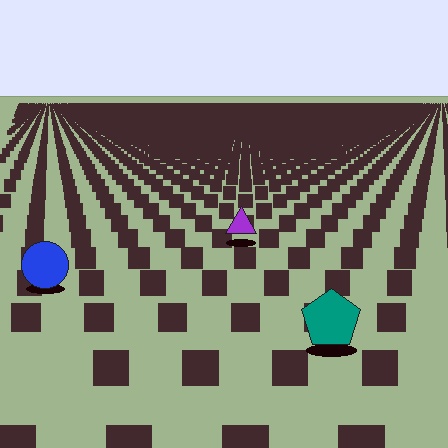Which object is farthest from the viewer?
The purple triangle is farthest from the viewer. It appears smaller and the ground texture around it is denser.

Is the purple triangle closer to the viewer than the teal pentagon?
No. The teal pentagon is closer — you can tell from the texture gradient: the ground texture is coarser near it.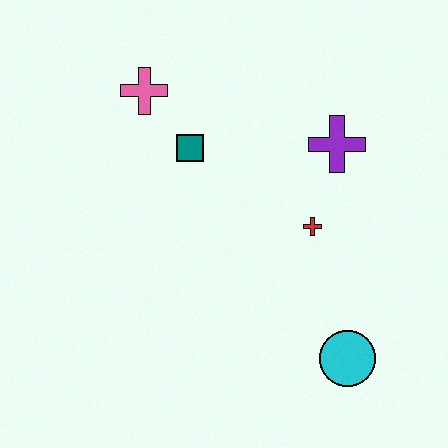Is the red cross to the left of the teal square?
No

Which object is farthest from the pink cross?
The cyan circle is farthest from the pink cross.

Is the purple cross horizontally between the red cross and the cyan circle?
Yes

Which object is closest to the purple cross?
The red cross is closest to the purple cross.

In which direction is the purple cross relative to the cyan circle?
The purple cross is above the cyan circle.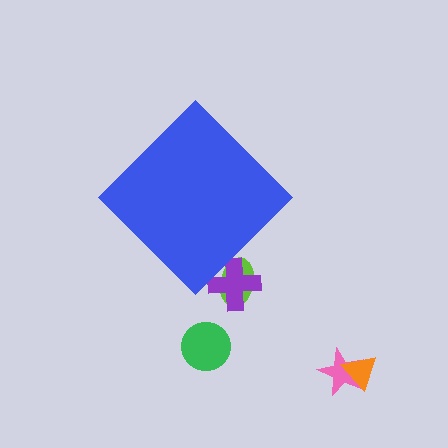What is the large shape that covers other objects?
A blue diamond.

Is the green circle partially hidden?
No, the green circle is fully visible.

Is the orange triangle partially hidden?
No, the orange triangle is fully visible.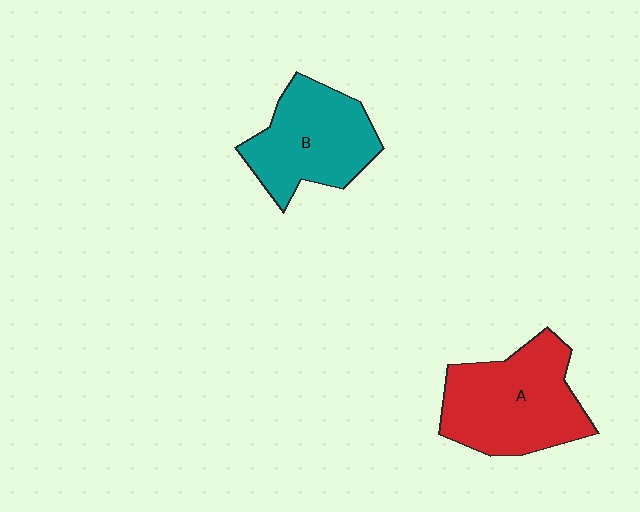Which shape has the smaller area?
Shape B (teal).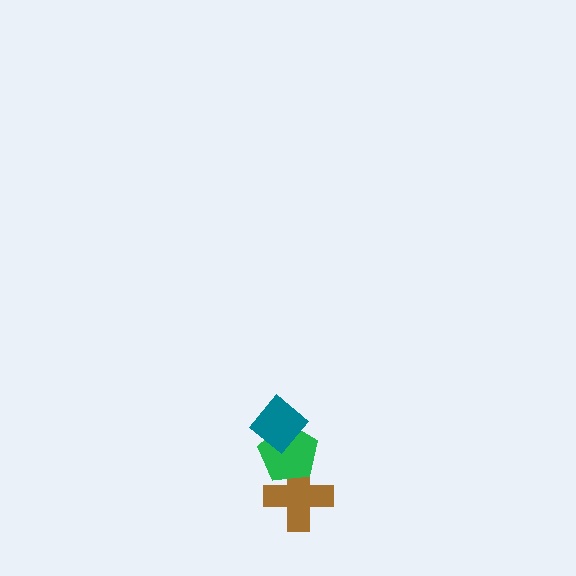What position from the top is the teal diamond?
The teal diamond is 1st from the top.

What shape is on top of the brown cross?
The green pentagon is on top of the brown cross.